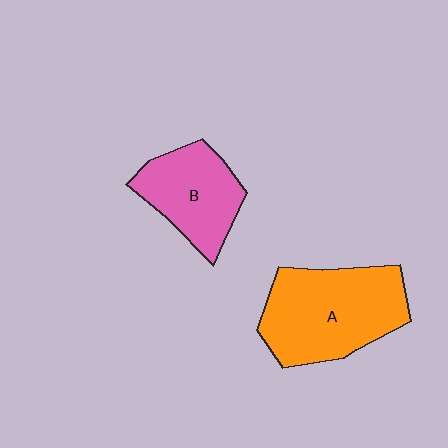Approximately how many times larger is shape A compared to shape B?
Approximately 1.5 times.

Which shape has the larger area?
Shape A (orange).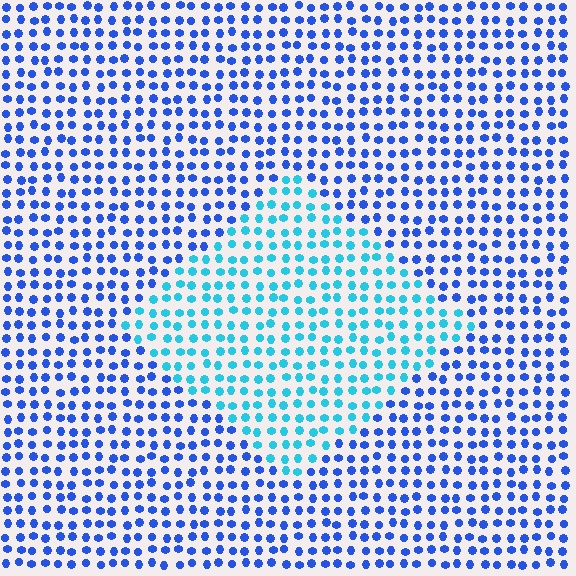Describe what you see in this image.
The image is filled with small blue elements in a uniform arrangement. A diamond-shaped region is visible where the elements are tinted to a slightly different hue, forming a subtle color boundary.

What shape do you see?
I see a diamond.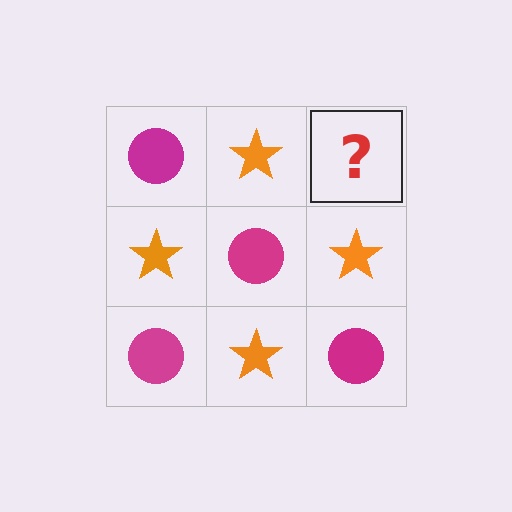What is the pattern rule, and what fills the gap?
The rule is that it alternates magenta circle and orange star in a checkerboard pattern. The gap should be filled with a magenta circle.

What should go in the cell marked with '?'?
The missing cell should contain a magenta circle.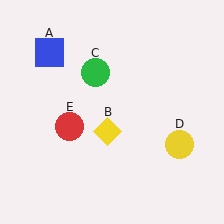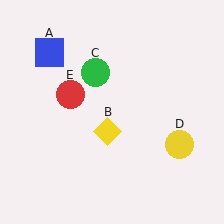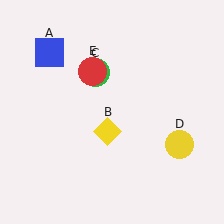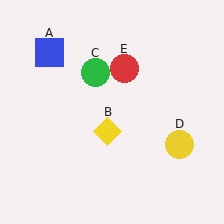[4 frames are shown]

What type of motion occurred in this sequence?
The red circle (object E) rotated clockwise around the center of the scene.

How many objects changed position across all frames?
1 object changed position: red circle (object E).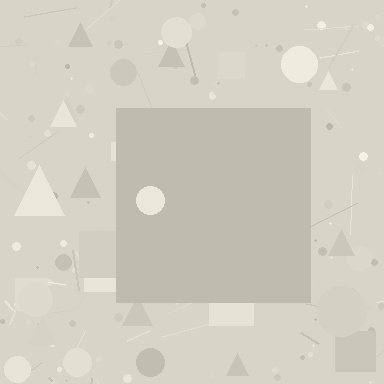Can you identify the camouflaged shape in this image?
The camouflaged shape is a square.